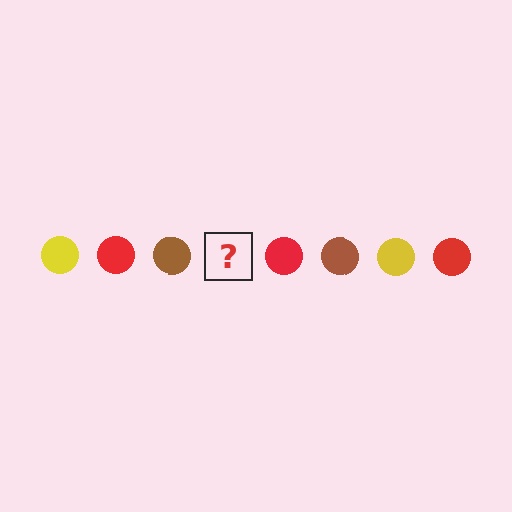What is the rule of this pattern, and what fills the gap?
The rule is that the pattern cycles through yellow, red, brown circles. The gap should be filled with a yellow circle.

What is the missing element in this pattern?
The missing element is a yellow circle.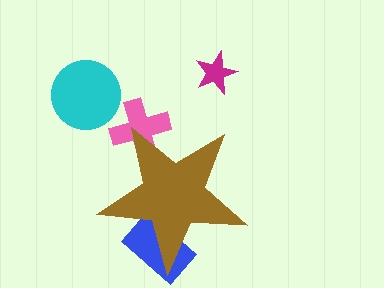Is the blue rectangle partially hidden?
Yes, the blue rectangle is partially hidden behind the brown star.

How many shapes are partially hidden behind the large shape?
2 shapes are partially hidden.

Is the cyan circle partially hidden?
No, the cyan circle is fully visible.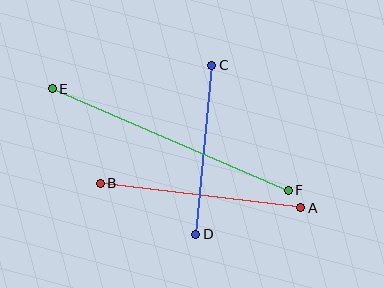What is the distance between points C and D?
The distance is approximately 170 pixels.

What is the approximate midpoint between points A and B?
The midpoint is at approximately (200, 196) pixels.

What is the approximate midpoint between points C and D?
The midpoint is at approximately (204, 150) pixels.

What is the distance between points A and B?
The distance is approximately 202 pixels.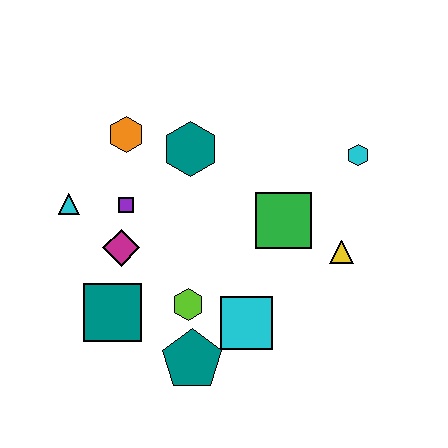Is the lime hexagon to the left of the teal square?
No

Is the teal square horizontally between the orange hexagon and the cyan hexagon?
No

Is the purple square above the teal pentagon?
Yes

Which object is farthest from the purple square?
The cyan hexagon is farthest from the purple square.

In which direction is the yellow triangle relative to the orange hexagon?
The yellow triangle is to the right of the orange hexagon.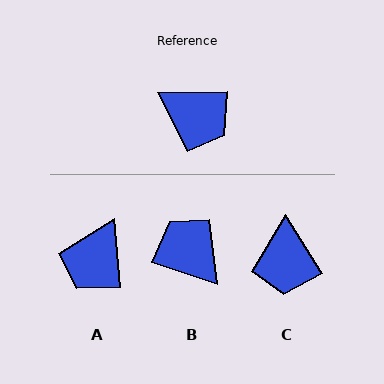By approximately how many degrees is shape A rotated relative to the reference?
Approximately 86 degrees clockwise.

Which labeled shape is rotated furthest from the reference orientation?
B, about 160 degrees away.